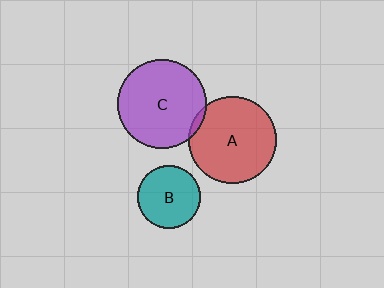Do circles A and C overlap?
Yes.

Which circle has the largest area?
Circle C (purple).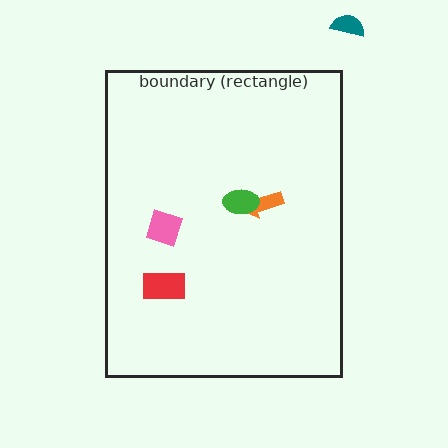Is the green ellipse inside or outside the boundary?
Inside.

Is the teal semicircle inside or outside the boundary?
Outside.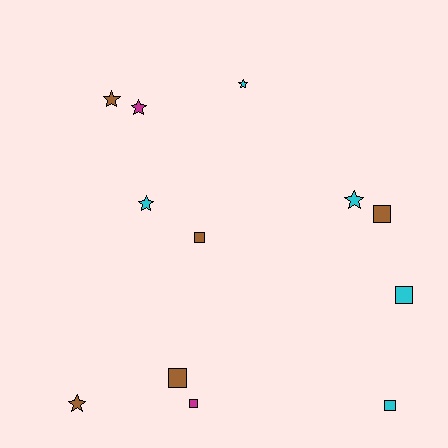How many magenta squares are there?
There is 1 magenta square.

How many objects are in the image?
There are 12 objects.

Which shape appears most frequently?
Star, with 6 objects.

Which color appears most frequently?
Brown, with 5 objects.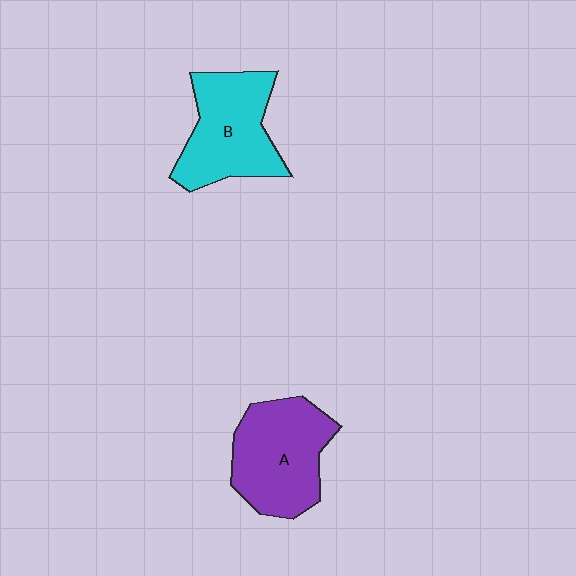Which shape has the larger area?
Shape A (purple).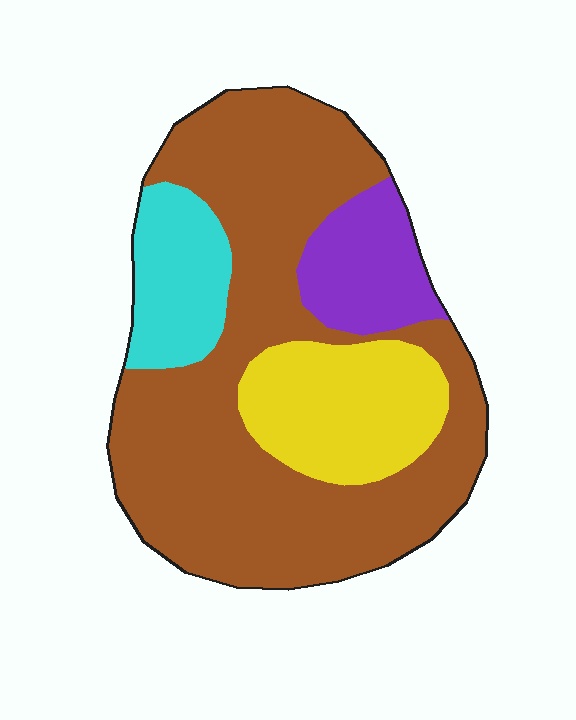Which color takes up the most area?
Brown, at roughly 60%.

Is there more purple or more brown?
Brown.